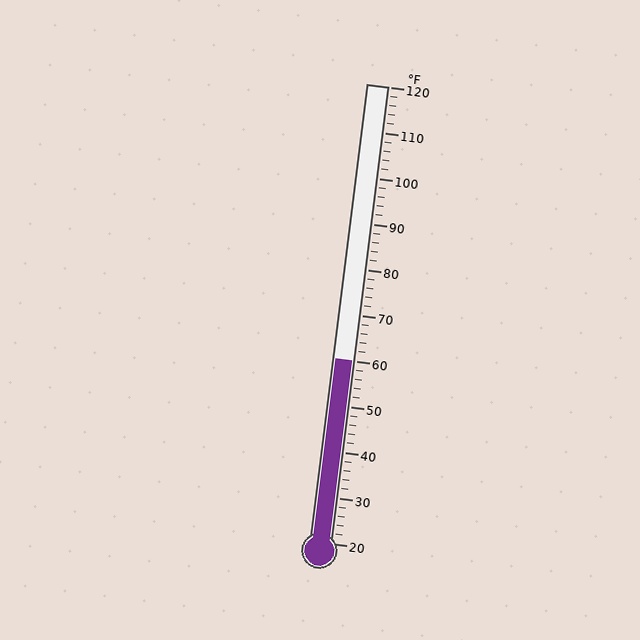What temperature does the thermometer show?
The thermometer shows approximately 60°F.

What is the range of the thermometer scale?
The thermometer scale ranges from 20°F to 120°F.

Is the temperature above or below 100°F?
The temperature is below 100°F.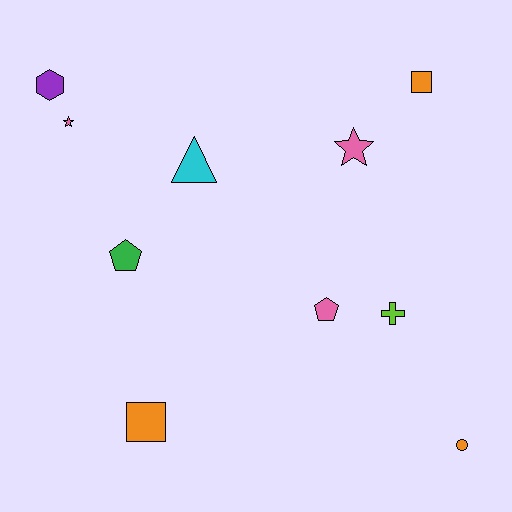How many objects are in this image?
There are 10 objects.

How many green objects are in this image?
There is 1 green object.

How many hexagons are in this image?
There is 1 hexagon.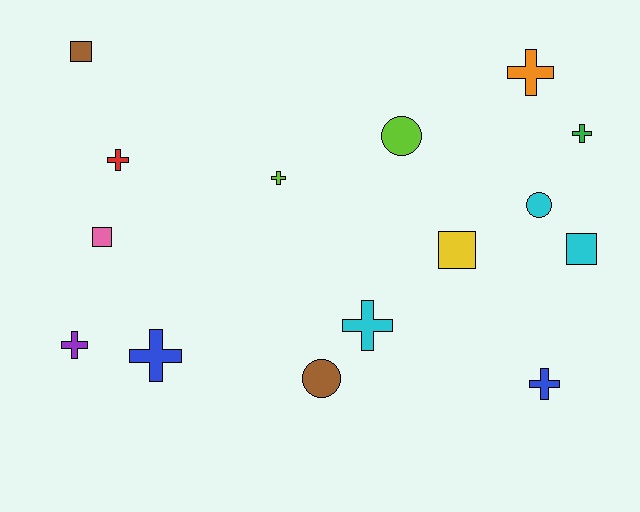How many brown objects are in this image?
There are 2 brown objects.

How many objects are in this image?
There are 15 objects.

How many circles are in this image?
There are 3 circles.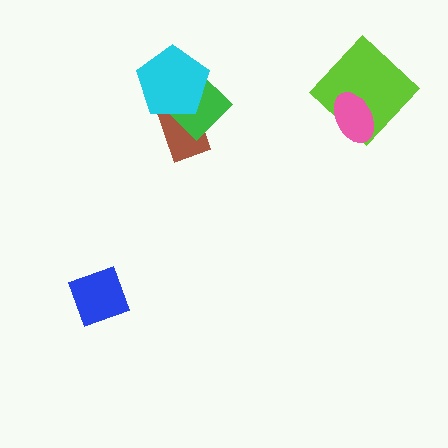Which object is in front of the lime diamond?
The pink ellipse is in front of the lime diamond.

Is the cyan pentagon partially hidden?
No, no other shape covers it.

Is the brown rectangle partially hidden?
Yes, it is partially covered by another shape.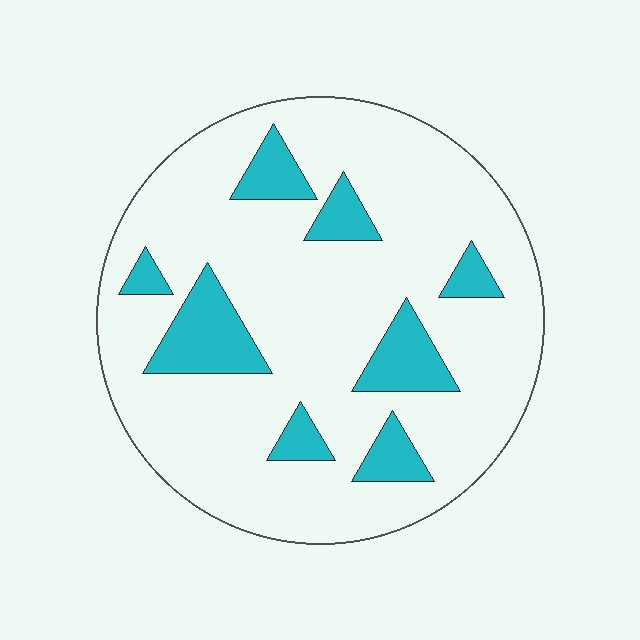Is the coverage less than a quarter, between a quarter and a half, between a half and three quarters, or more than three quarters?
Less than a quarter.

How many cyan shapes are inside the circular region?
8.